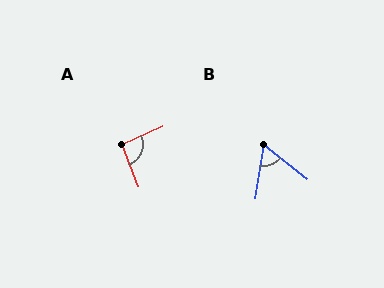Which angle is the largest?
A, at approximately 93 degrees.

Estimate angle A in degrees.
Approximately 93 degrees.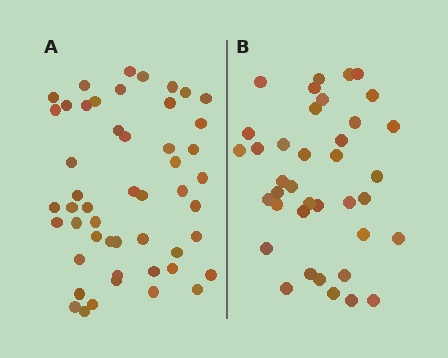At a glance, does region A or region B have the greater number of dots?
Region A (the left region) has more dots.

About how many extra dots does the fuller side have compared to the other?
Region A has roughly 12 or so more dots than region B.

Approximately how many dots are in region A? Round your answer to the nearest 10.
About 50 dots.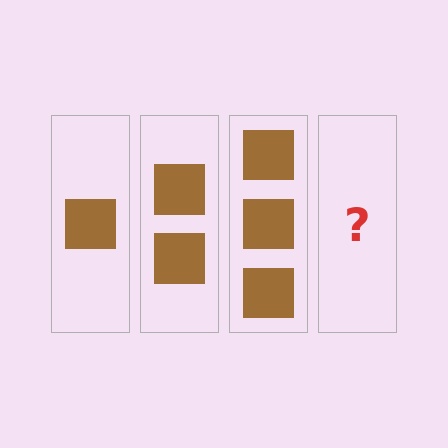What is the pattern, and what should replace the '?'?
The pattern is that each step adds one more square. The '?' should be 4 squares.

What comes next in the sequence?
The next element should be 4 squares.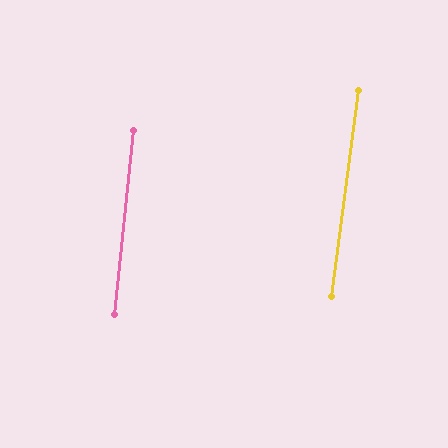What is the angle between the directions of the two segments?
Approximately 1 degree.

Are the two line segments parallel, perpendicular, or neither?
Parallel — their directions differ by only 1.3°.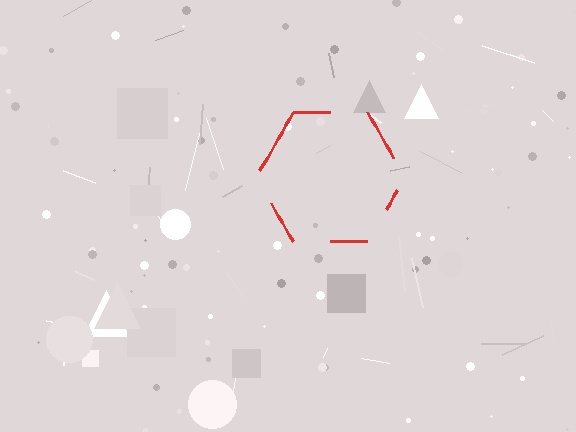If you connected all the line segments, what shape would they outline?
They would outline a hexagon.